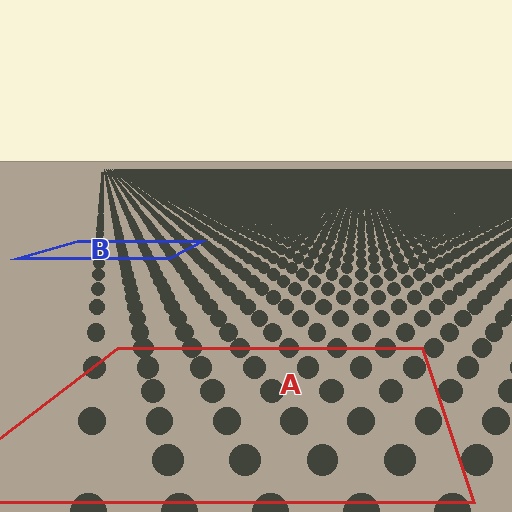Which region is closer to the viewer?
Region A is closer. The texture elements there are larger and more spread out.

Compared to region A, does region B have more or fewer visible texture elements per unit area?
Region B has more texture elements per unit area — they are packed more densely because it is farther away.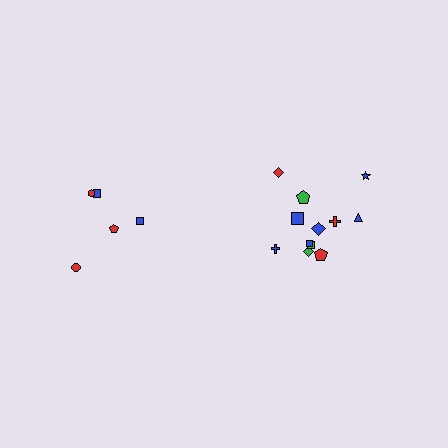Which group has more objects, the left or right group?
The right group.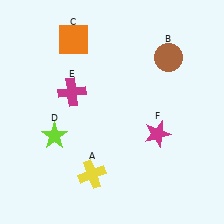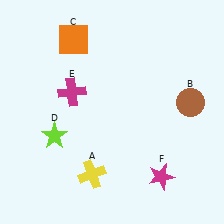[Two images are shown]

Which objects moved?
The objects that moved are: the brown circle (B), the magenta star (F).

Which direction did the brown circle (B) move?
The brown circle (B) moved down.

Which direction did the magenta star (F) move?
The magenta star (F) moved down.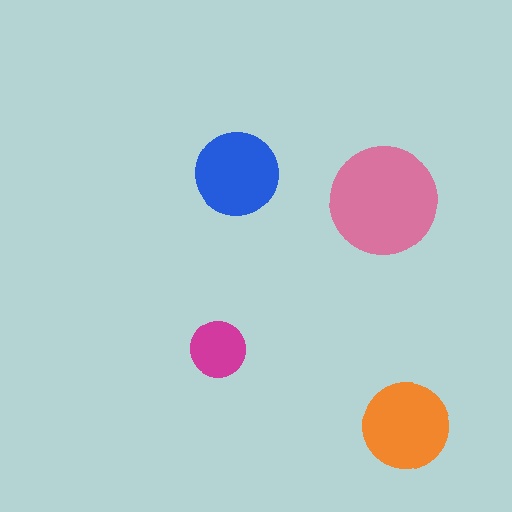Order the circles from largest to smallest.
the pink one, the orange one, the blue one, the magenta one.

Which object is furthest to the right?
The orange circle is rightmost.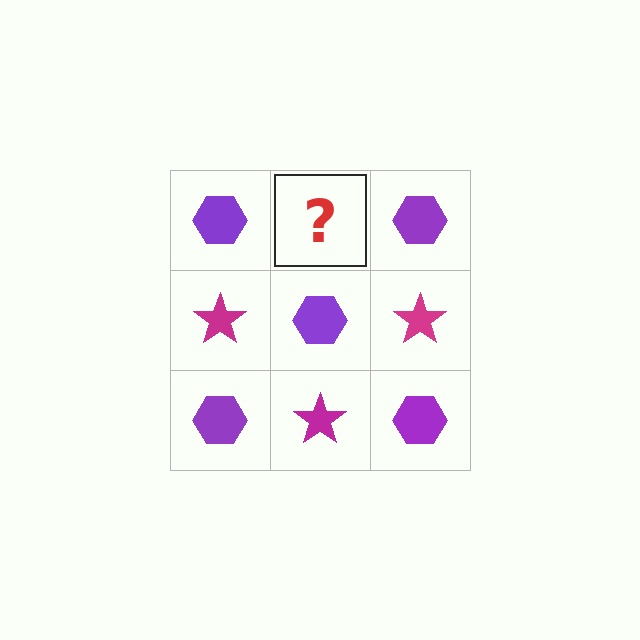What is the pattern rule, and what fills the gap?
The rule is that it alternates purple hexagon and magenta star in a checkerboard pattern. The gap should be filled with a magenta star.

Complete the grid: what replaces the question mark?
The question mark should be replaced with a magenta star.